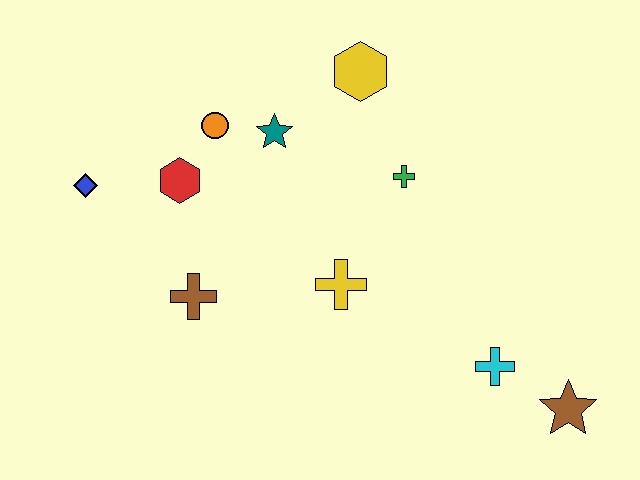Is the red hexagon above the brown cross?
Yes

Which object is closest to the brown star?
The cyan cross is closest to the brown star.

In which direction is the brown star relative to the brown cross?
The brown star is to the right of the brown cross.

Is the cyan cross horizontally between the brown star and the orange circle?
Yes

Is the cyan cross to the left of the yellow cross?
No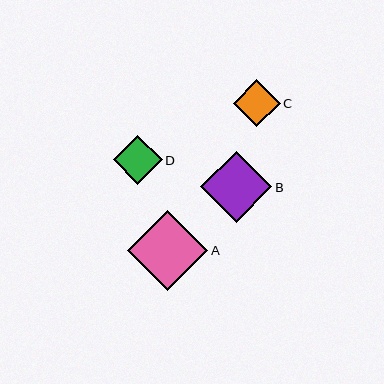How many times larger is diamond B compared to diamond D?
Diamond B is approximately 1.4 times the size of diamond D.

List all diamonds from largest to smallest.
From largest to smallest: A, B, D, C.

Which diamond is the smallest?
Diamond C is the smallest with a size of approximately 47 pixels.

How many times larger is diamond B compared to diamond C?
Diamond B is approximately 1.5 times the size of diamond C.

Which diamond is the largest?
Diamond A is the largest with a size of approximately 80 pixels.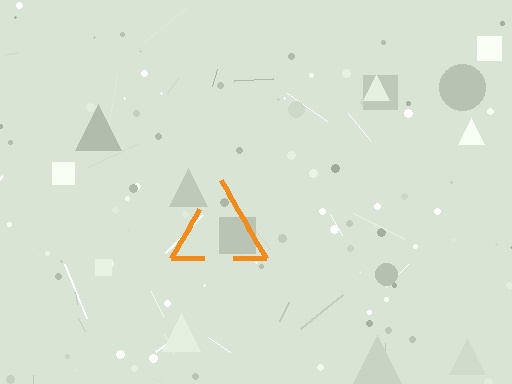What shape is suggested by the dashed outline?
The dashed outline suggests a triangle.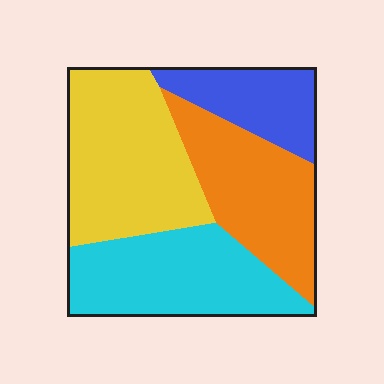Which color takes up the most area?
Yellow, at roughly 30%.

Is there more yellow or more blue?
Yellow.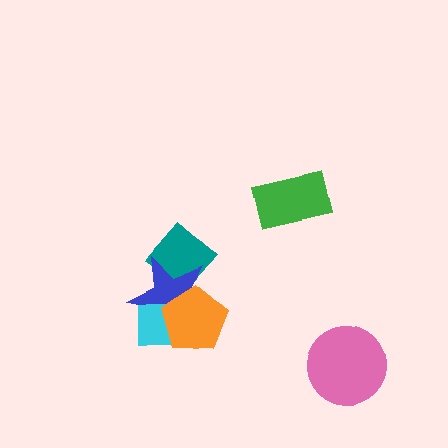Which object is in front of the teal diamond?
The blue star is in front of the teal diamond.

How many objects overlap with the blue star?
3 objects overlap with the blue star.